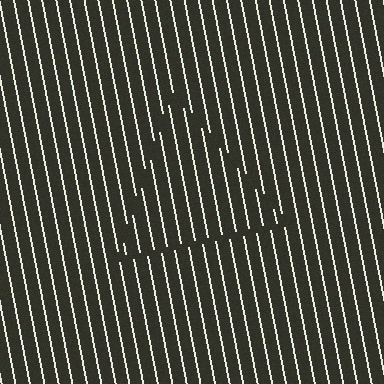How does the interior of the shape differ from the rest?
The interior of the shape contains the same grating, shifted by half a period — the contour is defined by the phase discontinuity where line-ends from the inner and outer gratings abut.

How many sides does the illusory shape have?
3 sides — the line-ends trace a triangle.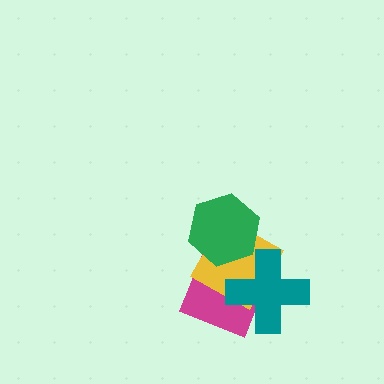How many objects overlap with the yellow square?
3 objects overlap with the yellow square.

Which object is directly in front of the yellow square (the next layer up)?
The teal cross is directly in front of the yellow square.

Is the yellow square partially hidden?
Yes, it is partially covered by another shape.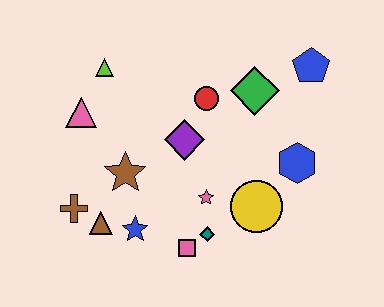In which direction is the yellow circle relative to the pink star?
The yellow circle is to the right of the pink star.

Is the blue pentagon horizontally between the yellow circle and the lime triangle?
No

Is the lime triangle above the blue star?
Yes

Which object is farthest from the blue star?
The blue pentagon is farthest from the blue star.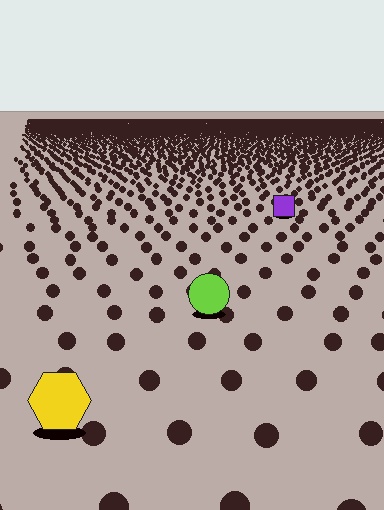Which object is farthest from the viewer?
The purple square is farthest from the viewer. It appears smaller and the ground texture around it is denser.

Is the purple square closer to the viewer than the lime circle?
No. The lime circle is closer — you can tell from the texture gradient: the ground texture is coarser near it.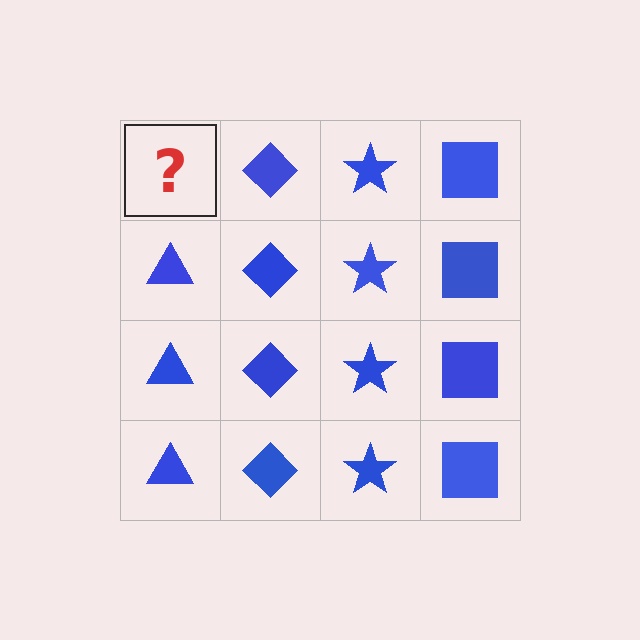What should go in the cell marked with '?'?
The missing cell should contain a blue triangle.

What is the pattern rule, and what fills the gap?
The rule is that each column has a consistent shape. The gap should be filled with a blue triangle.